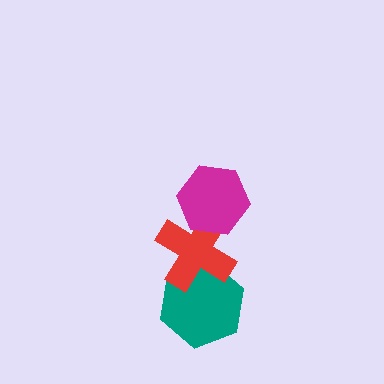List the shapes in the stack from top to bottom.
From top to bottom: the magenta hexagon, the red cross, the teal hexagon.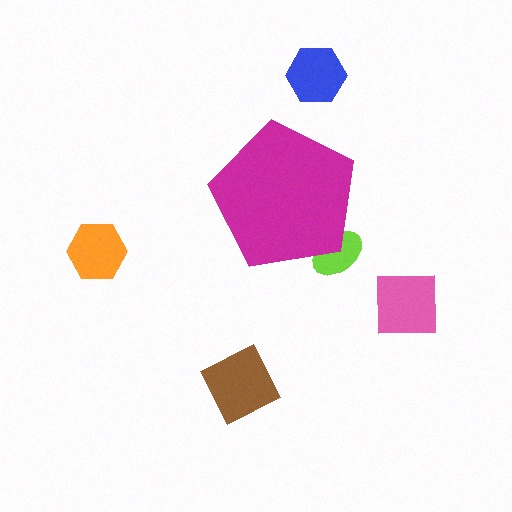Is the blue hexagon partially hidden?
No, the blue hexagon is fully visible.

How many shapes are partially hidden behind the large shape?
1 shape is partially hidden.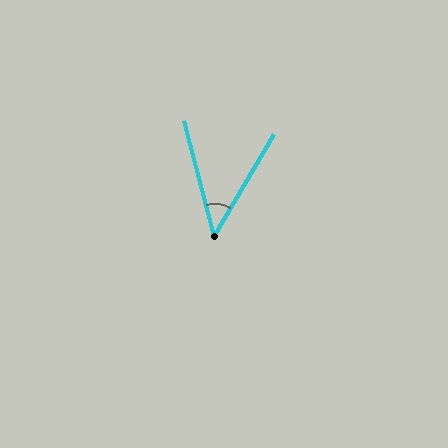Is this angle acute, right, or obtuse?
It is acute.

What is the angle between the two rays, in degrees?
Approximately 45 degrees.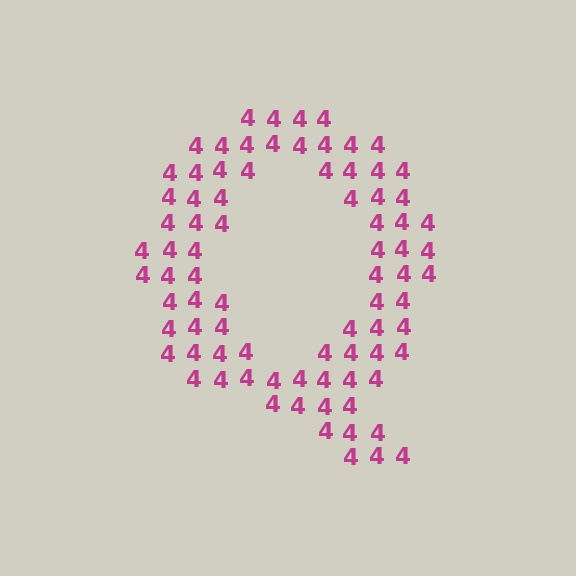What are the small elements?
The small elements are digit 4's.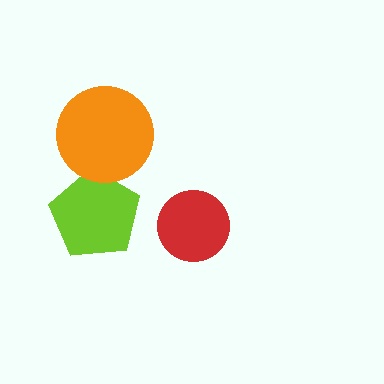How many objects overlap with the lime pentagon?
1 object overlaps with the lime pentagon.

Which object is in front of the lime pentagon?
The orange circle is in front of the lime pentagon.